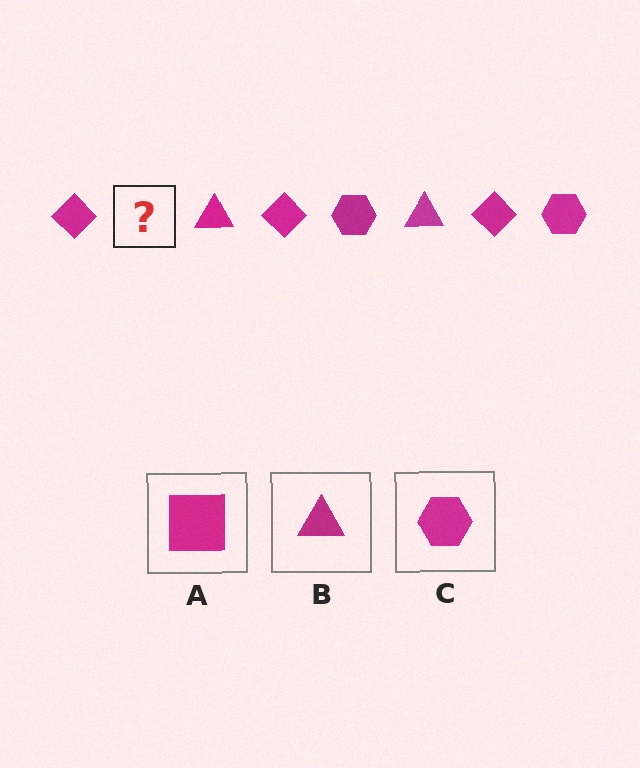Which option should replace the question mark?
Option C.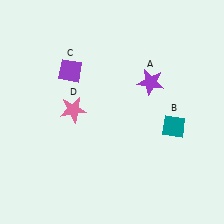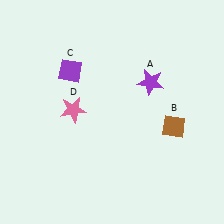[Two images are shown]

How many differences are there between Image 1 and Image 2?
There is 1 difference between the two images.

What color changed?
The diamond (B) changed from teal in Image 1 to brown in Image 2.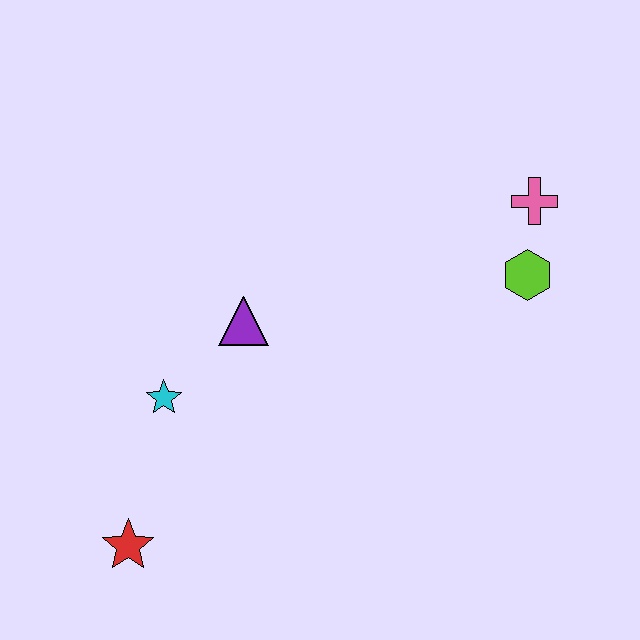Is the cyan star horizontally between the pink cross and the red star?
Yes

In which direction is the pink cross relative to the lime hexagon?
The pink cross is above the lime hexagon.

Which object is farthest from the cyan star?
The pink cross is farthest from the cyan star.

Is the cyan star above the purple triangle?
No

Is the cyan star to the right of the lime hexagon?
No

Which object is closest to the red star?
The cyan star is closest to the red star.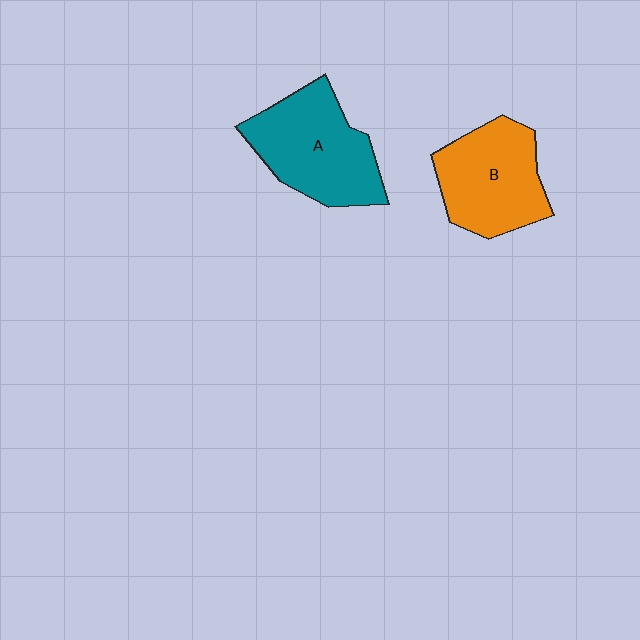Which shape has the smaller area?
Shape B (orange).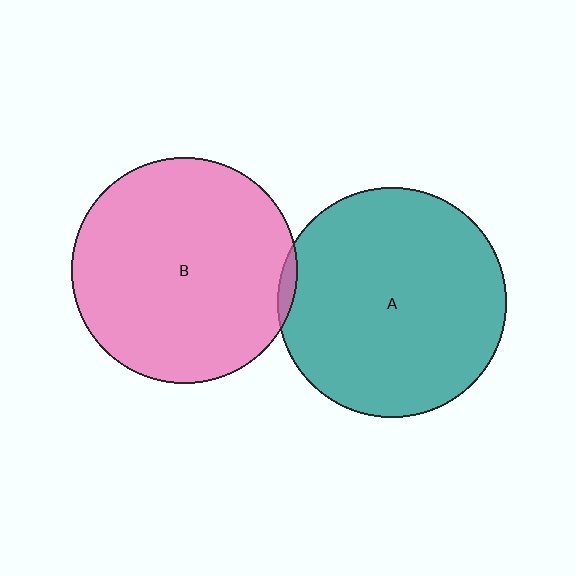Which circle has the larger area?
Circle A (teal).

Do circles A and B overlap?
Yes.